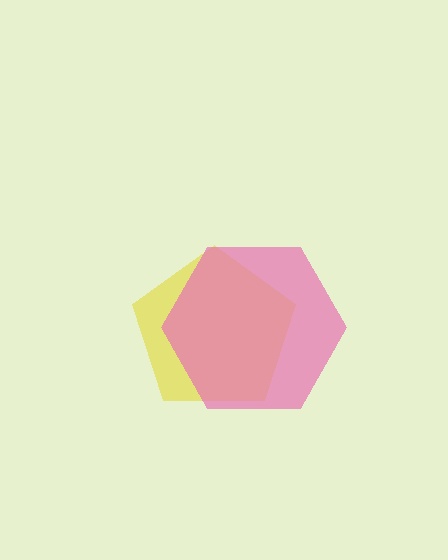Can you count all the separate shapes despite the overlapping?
Yes, there are 2 separate shapes.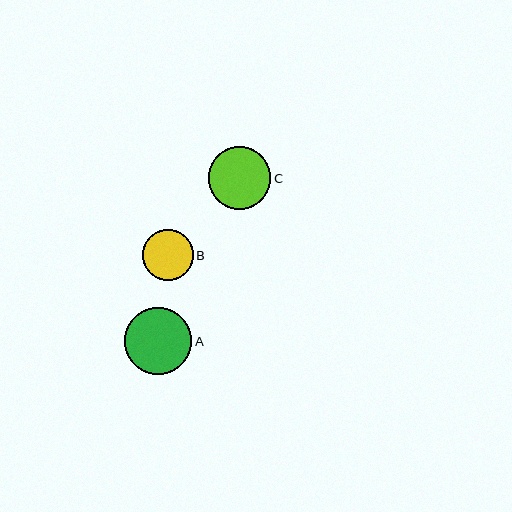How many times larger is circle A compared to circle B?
Circle A is approximately 1.3 times the size of circle B.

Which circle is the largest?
Circle A is the largest with a size of approximately 67 pixels.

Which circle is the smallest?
Circle B is the smallest with a size of approximately 50 pixels.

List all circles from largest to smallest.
From largest to smallest: A, C, B.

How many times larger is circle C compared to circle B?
Circle C is approximately 1.2 times the size of circle B.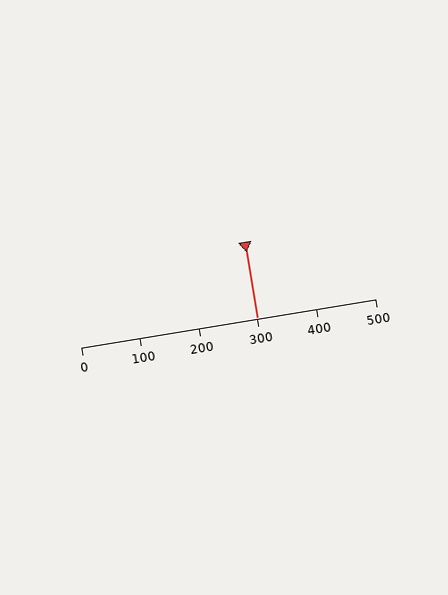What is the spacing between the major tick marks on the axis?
The major ticks are spaced 100 apart.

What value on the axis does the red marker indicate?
The marker indicates approximately 300.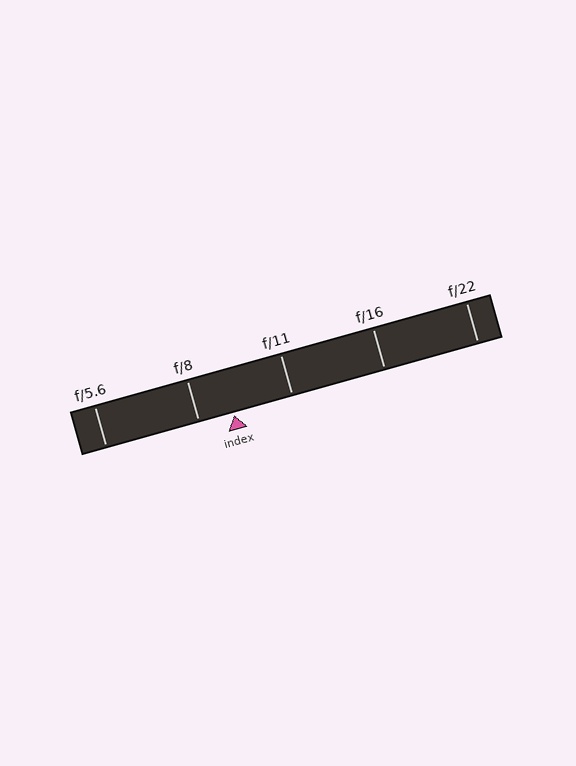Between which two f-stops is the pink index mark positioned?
The index mark is between f/8 and f/11.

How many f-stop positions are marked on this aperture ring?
There are 5 f-stop positions marked.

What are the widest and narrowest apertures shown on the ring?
The widest aperture shown is f/5.6 and the narrowest is f/22.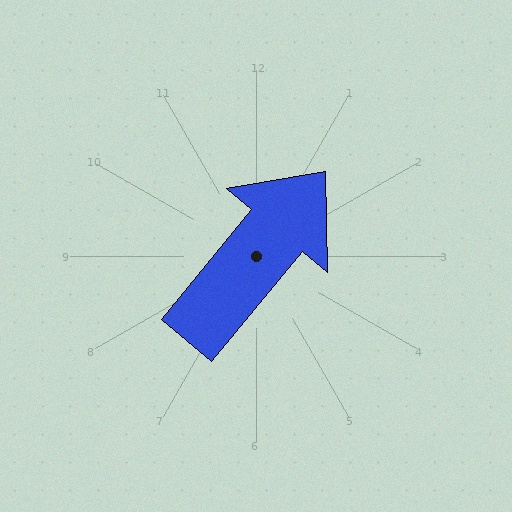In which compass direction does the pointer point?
Northeast.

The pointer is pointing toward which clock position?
Roughly 1 o'clock.